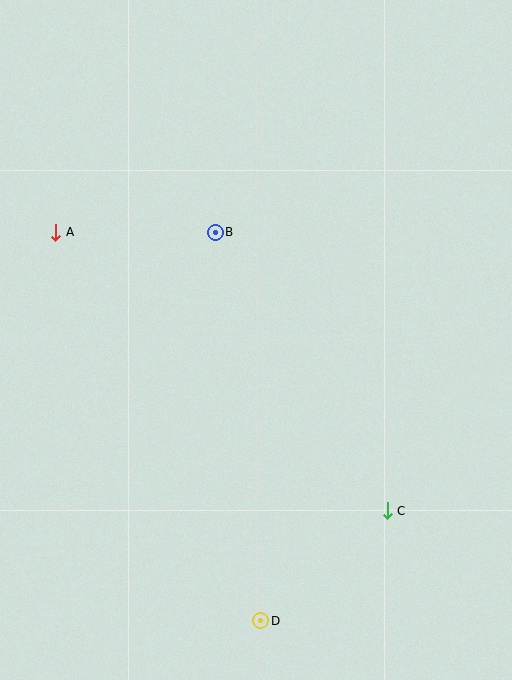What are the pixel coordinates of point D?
Point D is at (261, 621).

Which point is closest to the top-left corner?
Point A is closest to the top-left corner.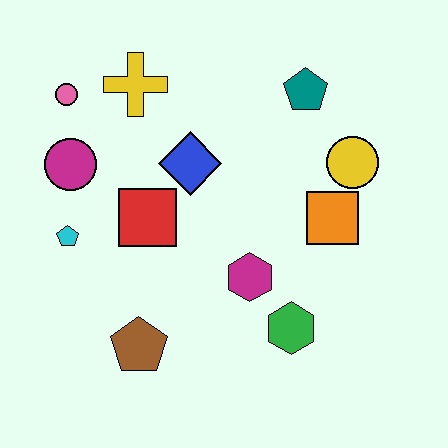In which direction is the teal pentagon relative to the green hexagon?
The teal pentagon is above the green hexagon.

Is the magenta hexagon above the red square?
No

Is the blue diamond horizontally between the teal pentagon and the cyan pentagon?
Yes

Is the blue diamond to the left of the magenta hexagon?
Yes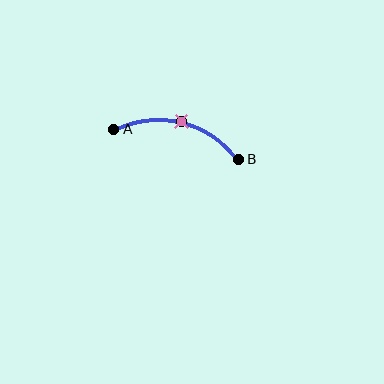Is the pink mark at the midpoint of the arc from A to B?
Yes. The pink mark lies on the arc at equal arc-length from both A and B — it is the arc midpoint.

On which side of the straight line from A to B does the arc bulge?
The arc bulges above the straight line connecting A and B.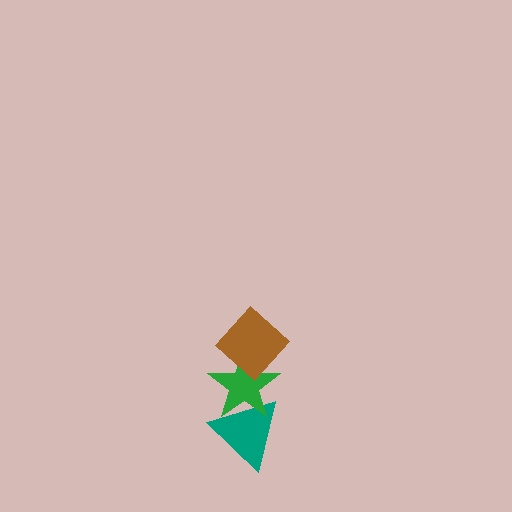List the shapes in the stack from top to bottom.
From top to bottom: the brown diamond, the green star, the teal triangle.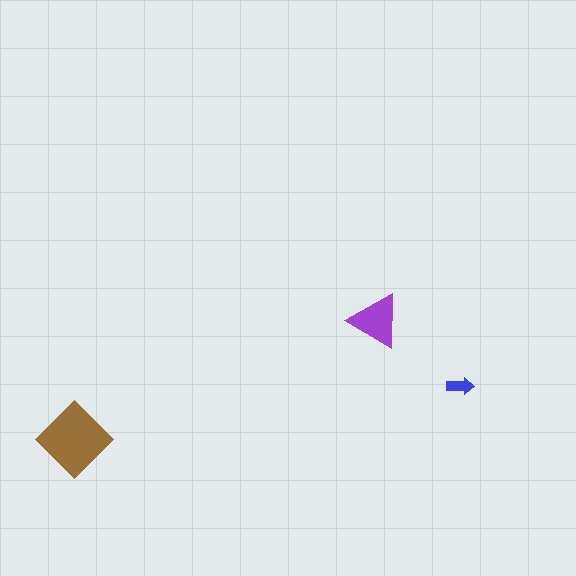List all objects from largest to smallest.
The brown diamond, the purple triangle, the blue arrow.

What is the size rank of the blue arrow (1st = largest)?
3rd.